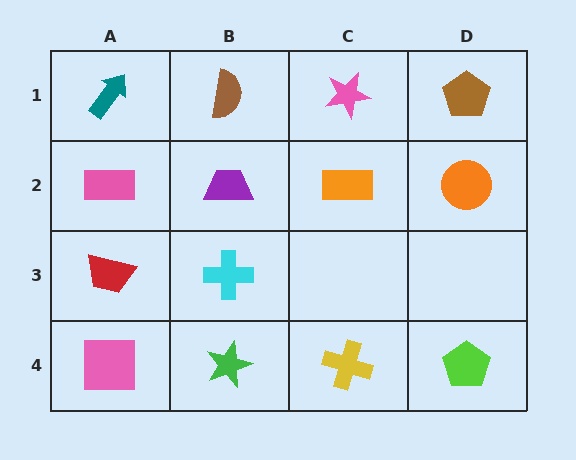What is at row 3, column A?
A red trapezoid.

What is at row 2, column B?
A purple trapezoid.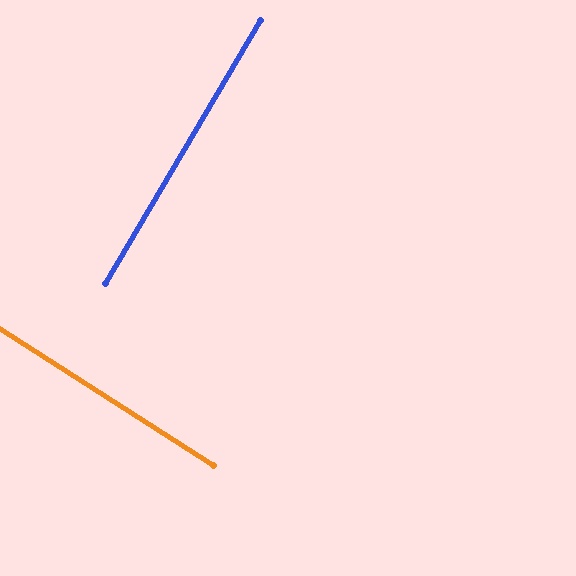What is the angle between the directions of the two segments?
Approximately 88 degrees.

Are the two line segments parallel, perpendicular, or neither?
Perpendicular — they meet at approximately 88°.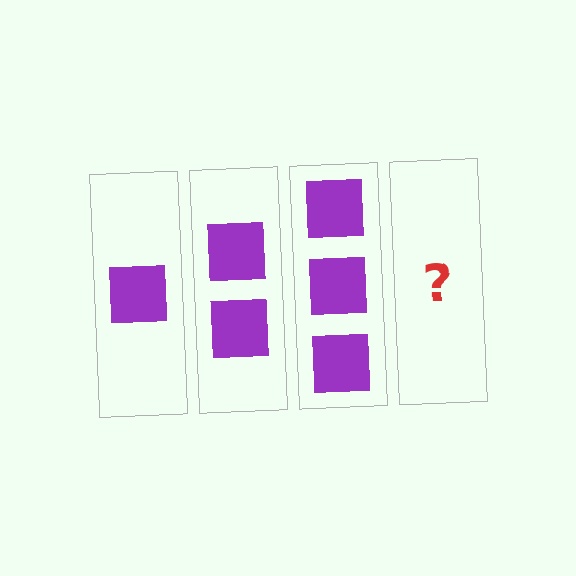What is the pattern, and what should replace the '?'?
The pattern is that each step adds one more square. The '?' should be 4 squares.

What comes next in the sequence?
The next element should be 4 squares.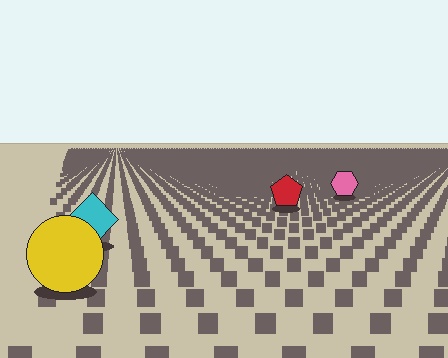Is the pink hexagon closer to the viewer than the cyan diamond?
No. The cyan diamond is closer — you can tell from the texture gradient: the ground texture is coarser near it.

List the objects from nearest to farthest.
From nearest to farthest: the yellow circle, the cyan diamond, the red pentagon, the pink hexagon.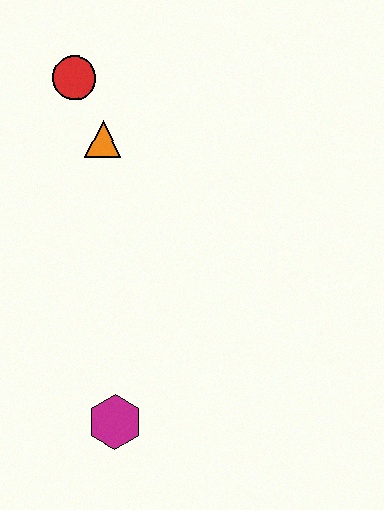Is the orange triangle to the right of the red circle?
Yes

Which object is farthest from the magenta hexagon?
The red circle is farthest from the magenta hexagon.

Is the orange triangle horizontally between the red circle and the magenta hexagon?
Yes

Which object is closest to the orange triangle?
The red circle is closest to the orange triangle.